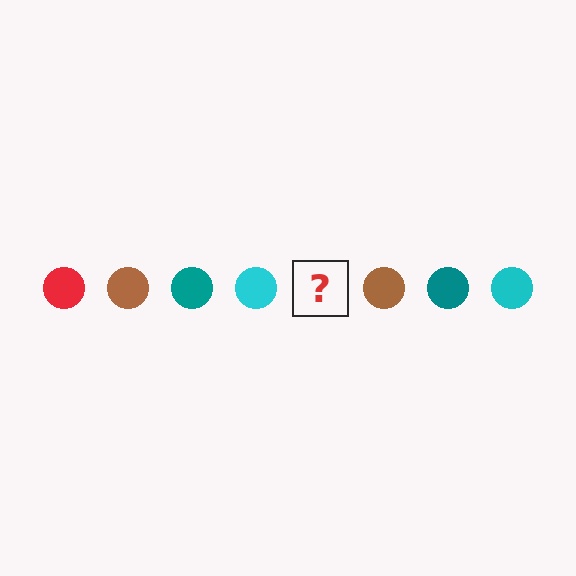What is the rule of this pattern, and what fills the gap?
The rule is that the pattern cycles through red, brown, teal, cyan circles. The gap should be filled with a red circle.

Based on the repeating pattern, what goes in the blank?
The blank should be a red circle.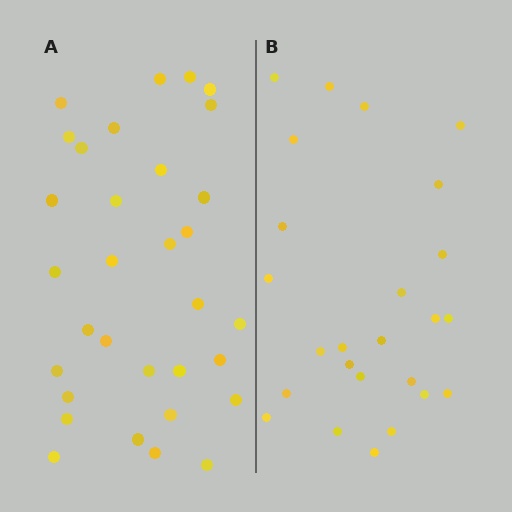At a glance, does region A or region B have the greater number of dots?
Region A (the left region) has more dots.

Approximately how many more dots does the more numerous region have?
Region A has roughly 8 or so more dots than region B.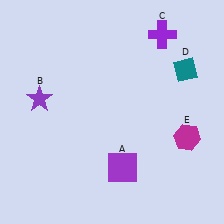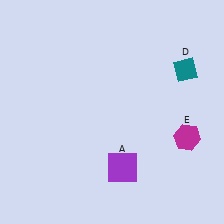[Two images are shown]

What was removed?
The purple cross (C), the purple star (B) were removed in Image 2.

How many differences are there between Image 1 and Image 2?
There are 2 differences between the two images.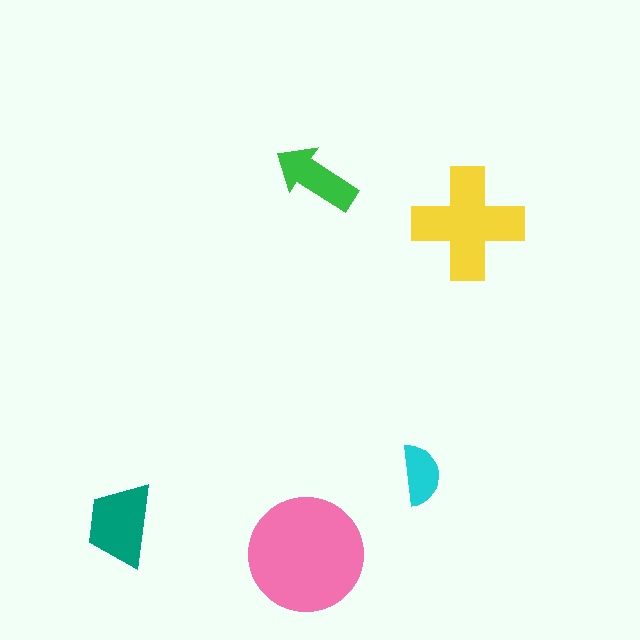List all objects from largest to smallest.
The pink circle, the yellow cross, the teal trapezoid, the green arrow, the cyan semicircle.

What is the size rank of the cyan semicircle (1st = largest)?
5th.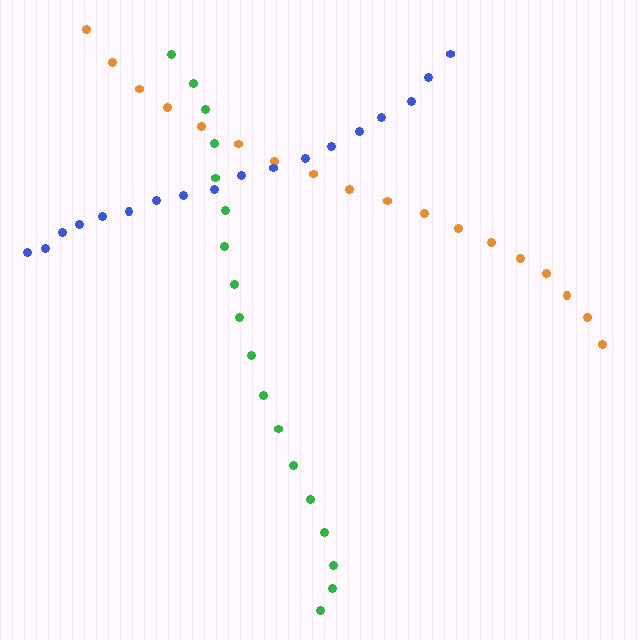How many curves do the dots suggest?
There are 3 distinct paths.